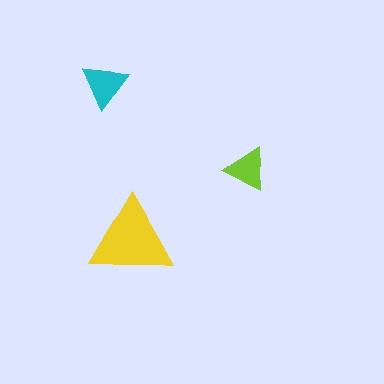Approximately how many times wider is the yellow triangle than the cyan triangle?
About 2 times wider.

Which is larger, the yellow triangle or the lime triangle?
The yellow one.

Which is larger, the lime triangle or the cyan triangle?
The cyan one.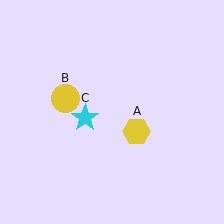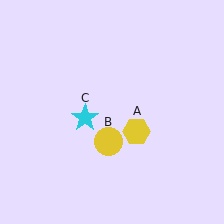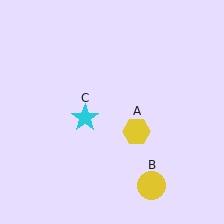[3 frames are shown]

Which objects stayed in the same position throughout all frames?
Yellow hexagon (object A) and cyan star (object C) remained stationary.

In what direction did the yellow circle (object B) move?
The yellow circle (object B) moved down and to the right.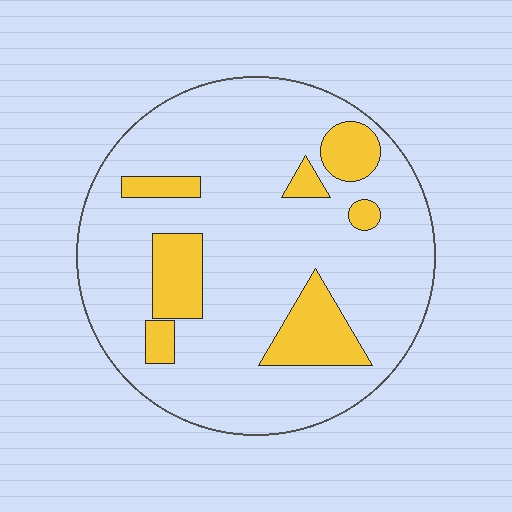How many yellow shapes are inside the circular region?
7.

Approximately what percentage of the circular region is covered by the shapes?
Approximately 20%.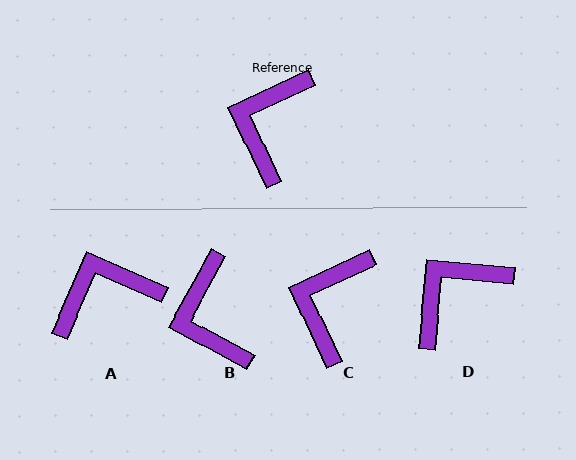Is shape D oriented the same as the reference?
No, it is off by about 30 degrees.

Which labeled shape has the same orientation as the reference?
C.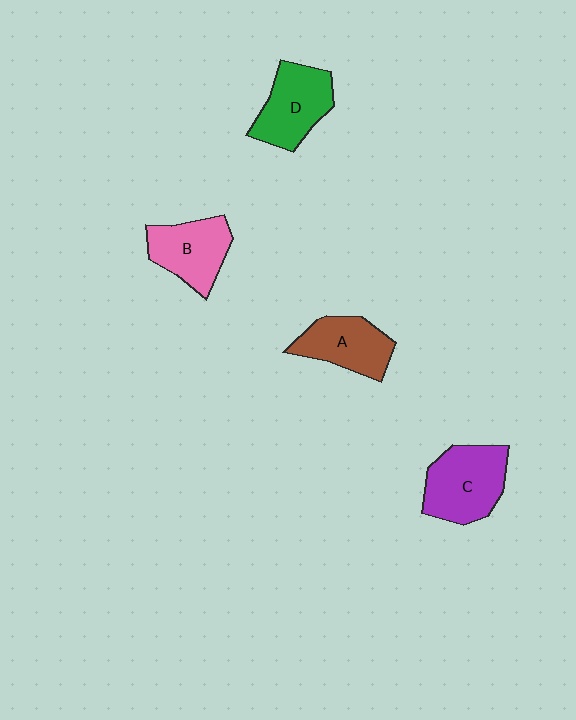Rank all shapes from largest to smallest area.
From largest to smallest: C (purple), D (green), B (pink), A (brown).